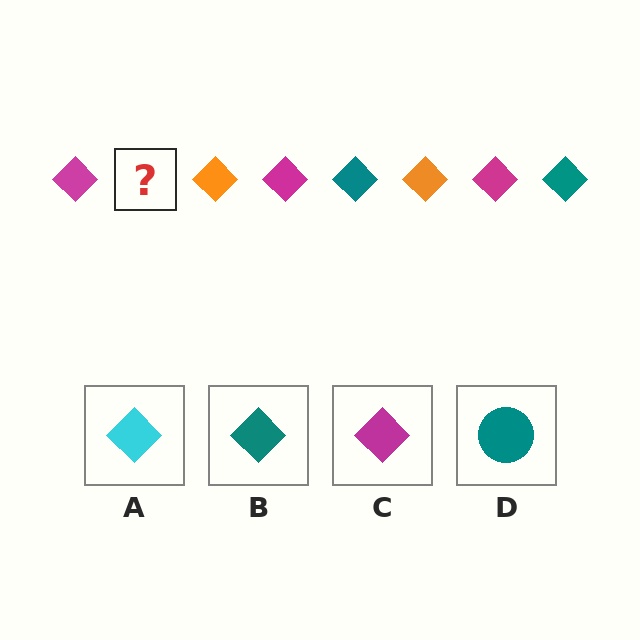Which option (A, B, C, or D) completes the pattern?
B.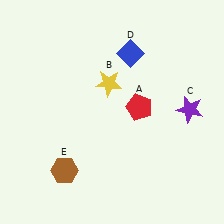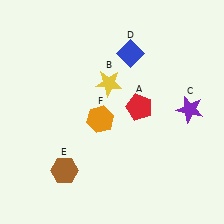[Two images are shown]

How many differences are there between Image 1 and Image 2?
There is 1 difference between the two images.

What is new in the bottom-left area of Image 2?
An orange hexagon (F) was added in the bottom-left area of Image 2.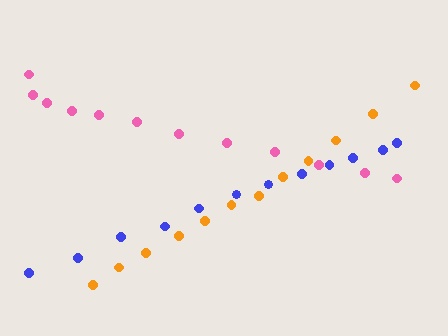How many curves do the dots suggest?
There are 3 distinct paths.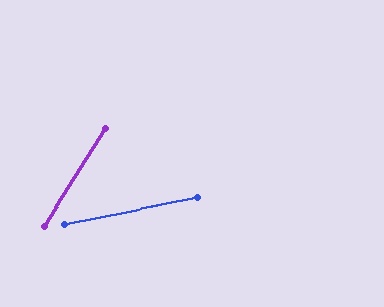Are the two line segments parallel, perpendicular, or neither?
Neither parallel nor perpendicular — they differ by about 47°.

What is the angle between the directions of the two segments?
Approximately 47 degrees.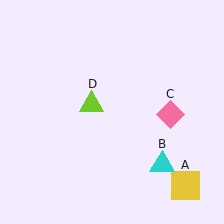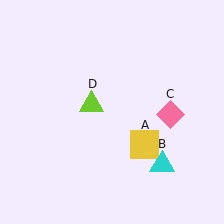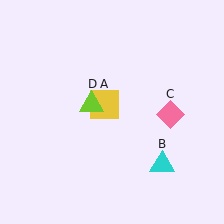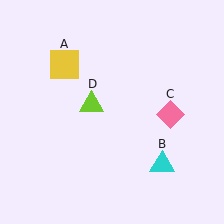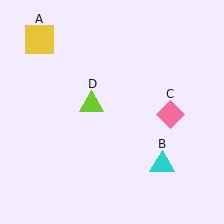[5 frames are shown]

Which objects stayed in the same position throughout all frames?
Cyan triangle (object B) and pink diamond (object C) and lime triangle (object D) remained stationary.